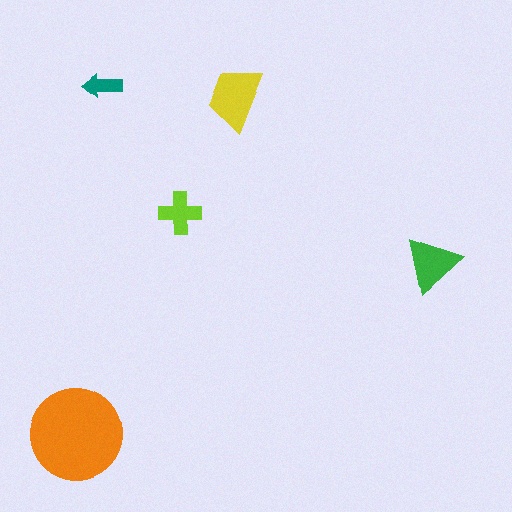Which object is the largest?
The orange circle.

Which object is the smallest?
The teal arrow.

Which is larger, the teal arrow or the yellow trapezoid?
The yellow trapezoid.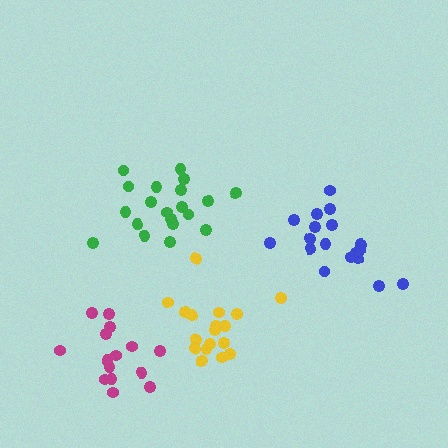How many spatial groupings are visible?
There are 4 spatial groupings.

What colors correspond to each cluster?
The clusters are colored: blue, magenta, yellow, green.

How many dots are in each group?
Group 1: 18 dots, Group 2: 15 dots, Group 3: 18 dots, Group 4: 20 dots (71 total).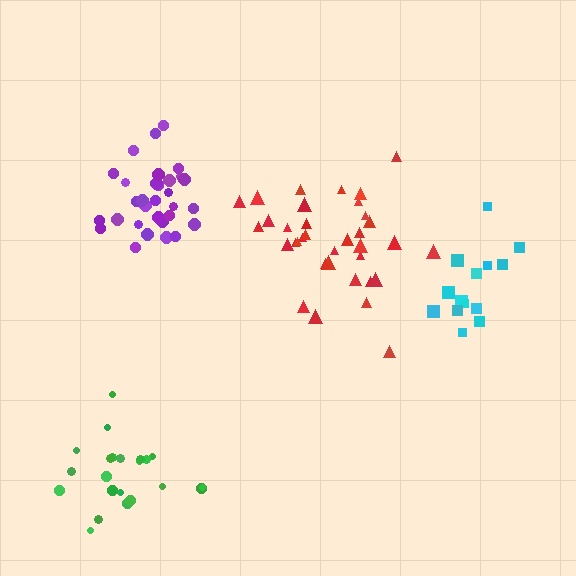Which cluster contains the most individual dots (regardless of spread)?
Red (35).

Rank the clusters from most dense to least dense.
purple, red, green, cyan.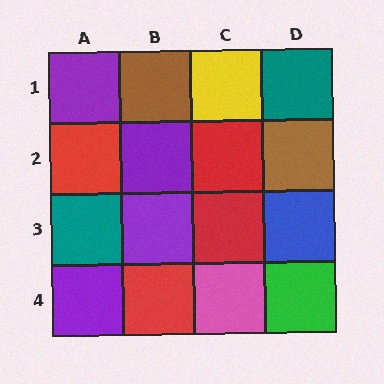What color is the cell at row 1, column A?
Purple.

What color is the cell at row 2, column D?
Brown.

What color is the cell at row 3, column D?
Blue.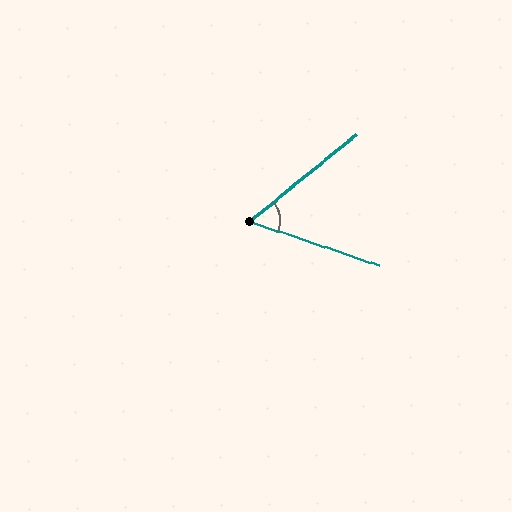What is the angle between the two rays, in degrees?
Approximately 58 degrees.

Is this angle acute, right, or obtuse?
It is acute.